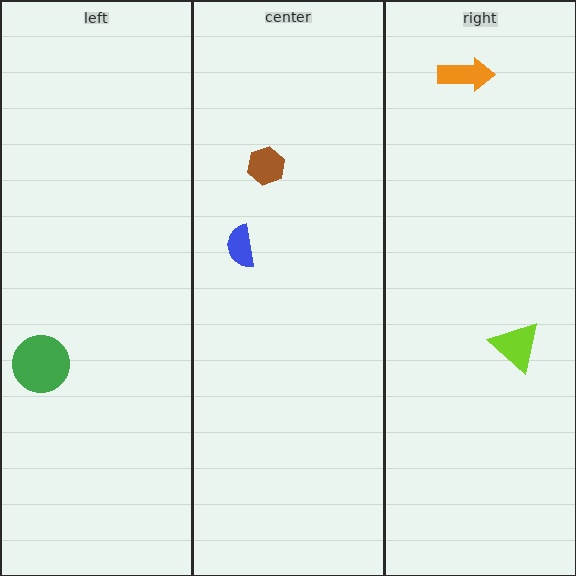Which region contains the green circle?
The left region.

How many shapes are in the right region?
2.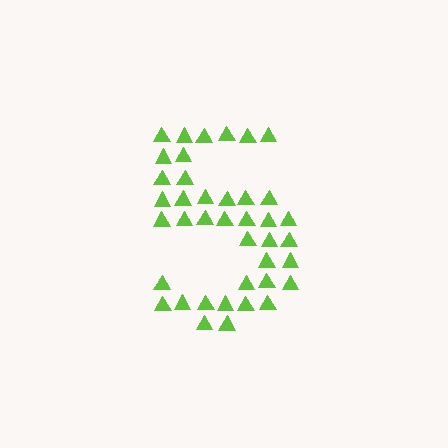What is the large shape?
The large shape is the digit 5.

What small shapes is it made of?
It is made of small triangles.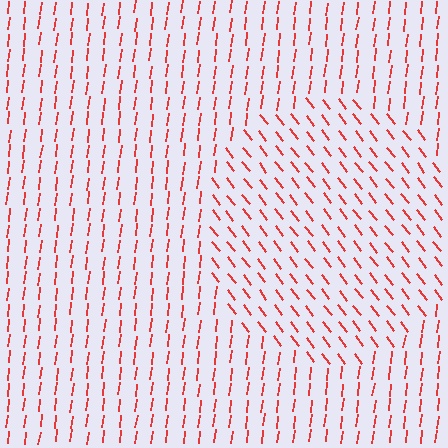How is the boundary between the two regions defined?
The boundary is defined purely by a change in line orientation (approximately 45 degrees difference). All lines are the same color and thickness.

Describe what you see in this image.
The image is filled with small red line segments. A circle region in the image has lines oriented differently from the surrounding lines, creating a visible texture boundary.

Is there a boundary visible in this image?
Yes, there is a texture boundary formed by a change in line orientation.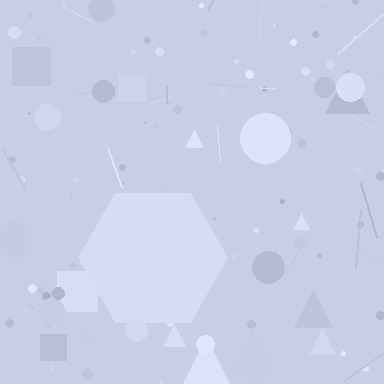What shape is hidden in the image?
A hexagon is hidden in the image.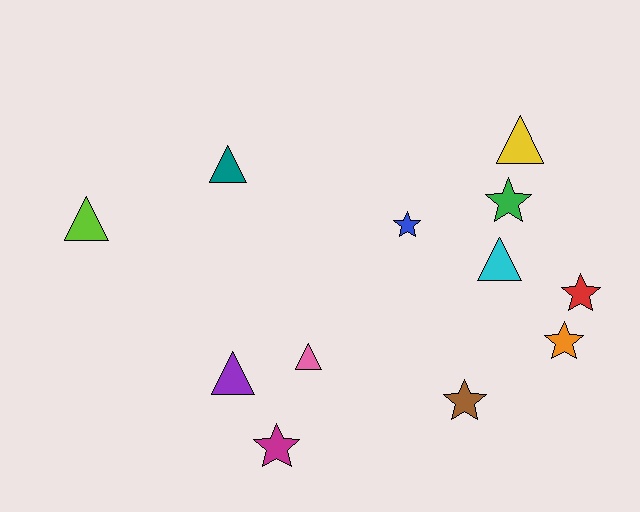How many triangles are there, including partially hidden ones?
There are 6 triangles.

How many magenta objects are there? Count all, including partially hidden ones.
There is 1 magenta object.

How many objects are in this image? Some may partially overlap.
There are 12 objects.